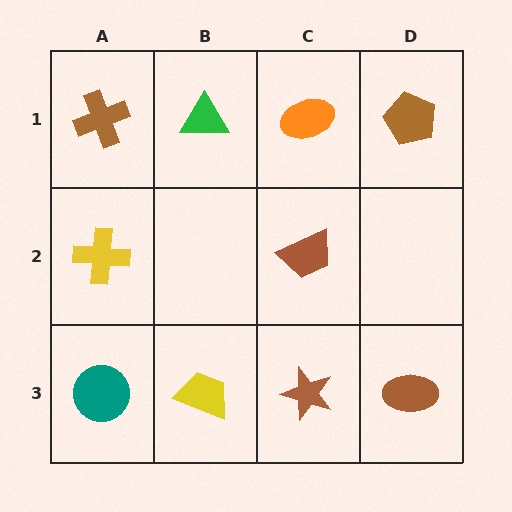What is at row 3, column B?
A yellow trapezoid.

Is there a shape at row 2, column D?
No, that cell is empty.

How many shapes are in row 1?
4 shapes.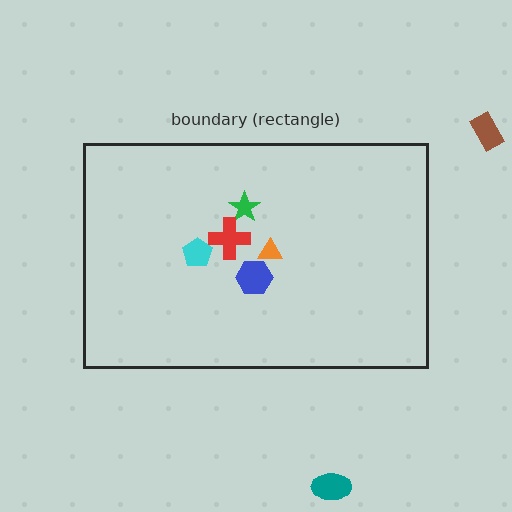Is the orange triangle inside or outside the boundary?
Inside.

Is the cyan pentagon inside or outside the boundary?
Inside.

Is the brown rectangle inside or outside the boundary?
Outside.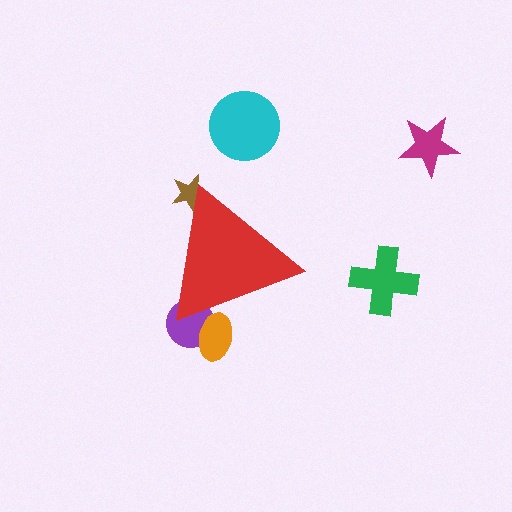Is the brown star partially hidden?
Yes, the brown star is partially hidden behind the red triangle.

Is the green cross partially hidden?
No, the green cross is fully visible.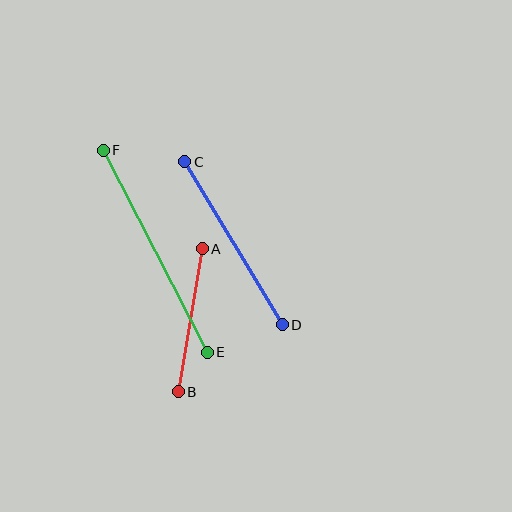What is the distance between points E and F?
The distance is approximately 227 pixels.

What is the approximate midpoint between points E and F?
The midpoint is at approximately (155, 251) pixels.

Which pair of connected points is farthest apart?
Points E and F are farthest apart.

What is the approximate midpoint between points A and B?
The midpoint is at approximately (190, 320) pixels.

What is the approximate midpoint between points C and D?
The midpoint is at approximately (234, 243) pixels.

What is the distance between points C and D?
The distance is approximately 190 pixels.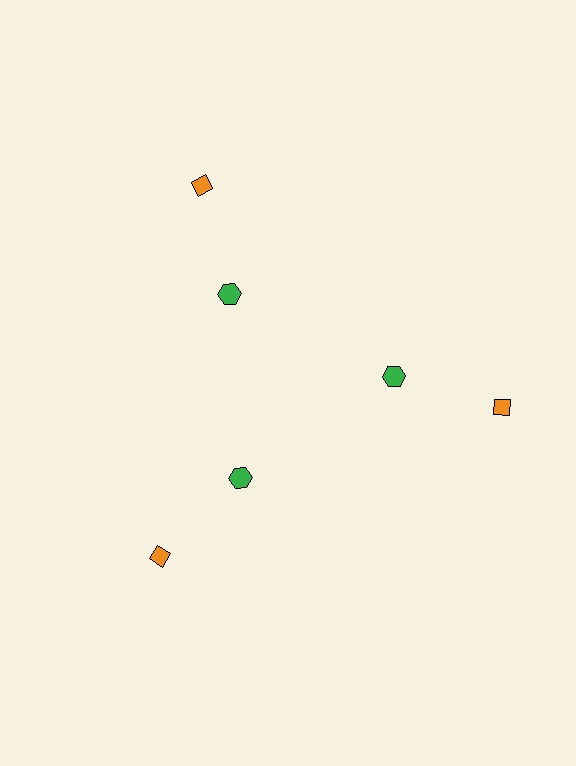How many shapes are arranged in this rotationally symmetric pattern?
There are 6 shapes, arranged in 3 groups of 2.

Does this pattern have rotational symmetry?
Yes, this pattern has 3-fold rotational symmetry. It looks the same after rotating 120 degrees around the center.